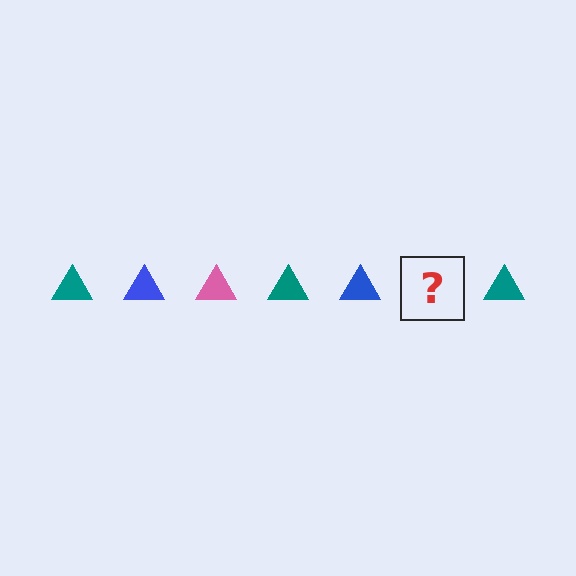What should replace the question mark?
The question mark should be replaced with a pink triangle.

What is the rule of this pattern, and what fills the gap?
The rule is that the pattern cycles through teal, blue, pink triangles. The gap should be filled with a pink triangle.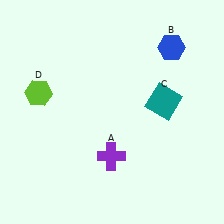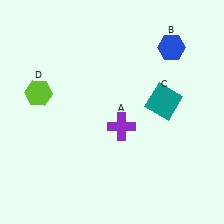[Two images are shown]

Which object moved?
The purple cross (A) moved up.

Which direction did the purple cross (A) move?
The purple cross (A) moved up.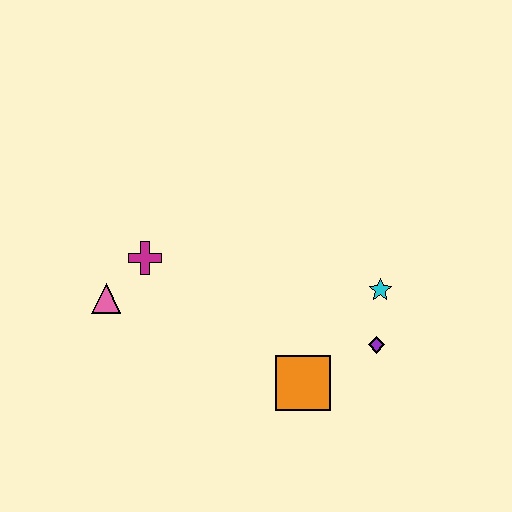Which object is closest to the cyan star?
The purple diamond is closest to the cyan star.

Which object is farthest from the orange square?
The pink triangle is farthest from the orange square.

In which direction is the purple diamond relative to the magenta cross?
The purple diamond is to the right of the magenta cross.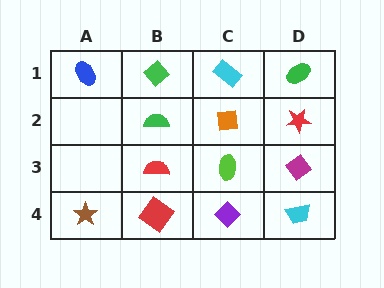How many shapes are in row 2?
3 shapes.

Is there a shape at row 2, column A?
No, that cell is empty.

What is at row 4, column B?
A red diamond.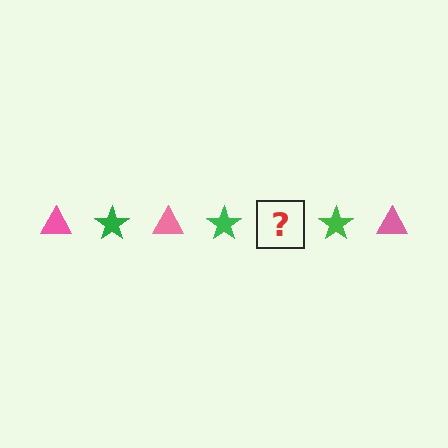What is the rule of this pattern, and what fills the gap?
The rule is that the pattern alternates between pink triangle and green star. The gap should be filled with a pink triangle.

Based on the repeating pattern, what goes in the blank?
The blank should be a pink triangle.